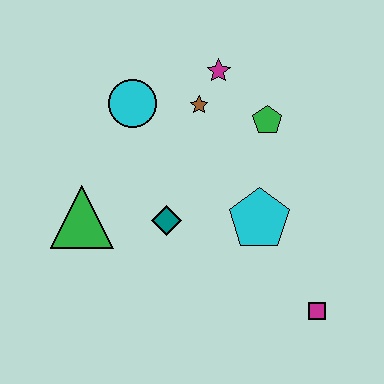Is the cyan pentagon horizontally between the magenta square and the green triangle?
Yes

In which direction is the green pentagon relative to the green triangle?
The green pentagon is to the right of the green triangle.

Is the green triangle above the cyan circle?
No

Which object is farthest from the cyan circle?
The magenta square is farthest from the cyan circle.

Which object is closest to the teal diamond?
The green triangle is closest to the teal diamond.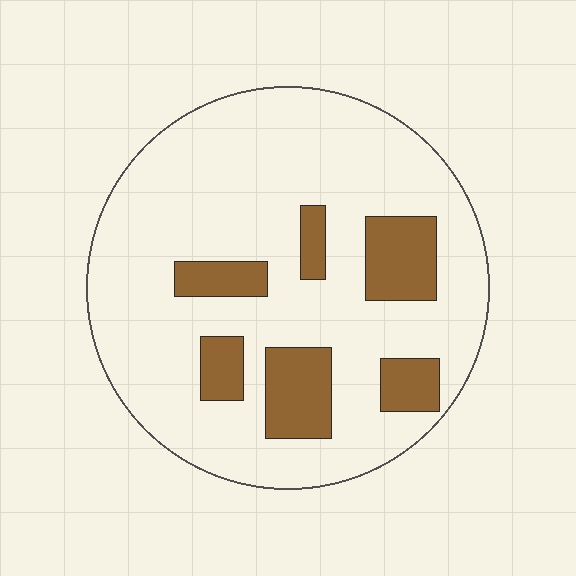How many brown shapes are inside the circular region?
6.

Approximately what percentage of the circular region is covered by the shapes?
Approximately 20%.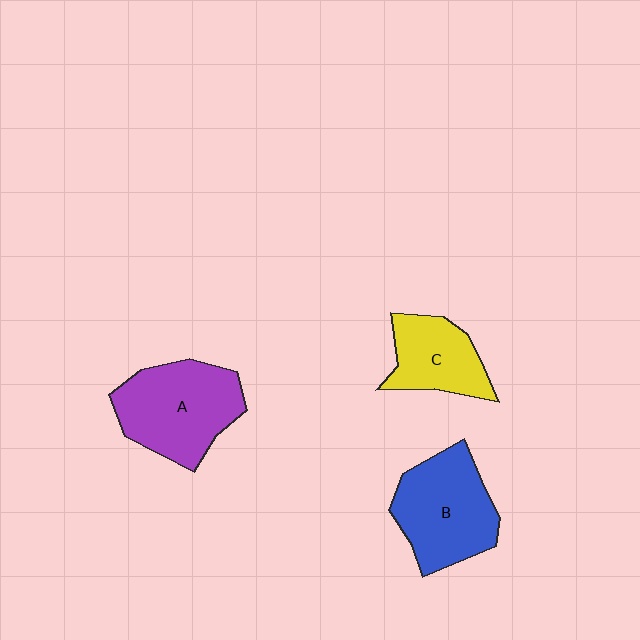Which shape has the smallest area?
Shape C (yellow).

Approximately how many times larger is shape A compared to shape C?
Approximately 1.5 times.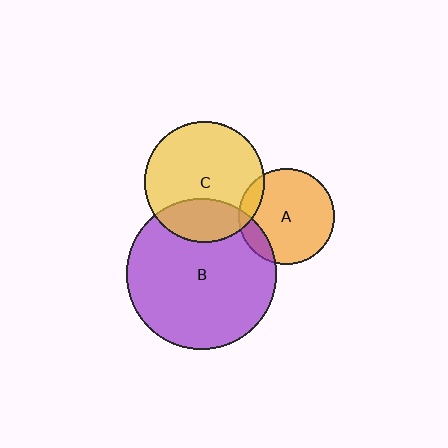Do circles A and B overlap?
Yes.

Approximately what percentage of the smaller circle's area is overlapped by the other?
Approximately 15%.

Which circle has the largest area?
Circle B (purple).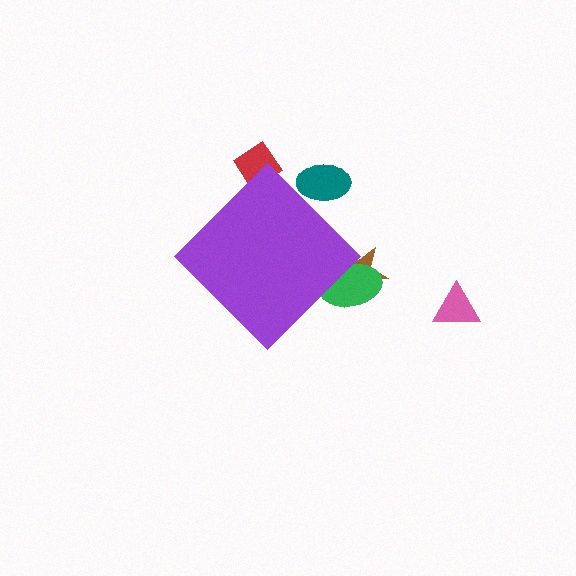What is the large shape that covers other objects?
A purple diamond.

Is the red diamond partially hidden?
Yes, the red diamond is partially hidden behind the purple diamond.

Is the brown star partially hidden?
Yes, the brown star is partially hidden behind the purple diamond.